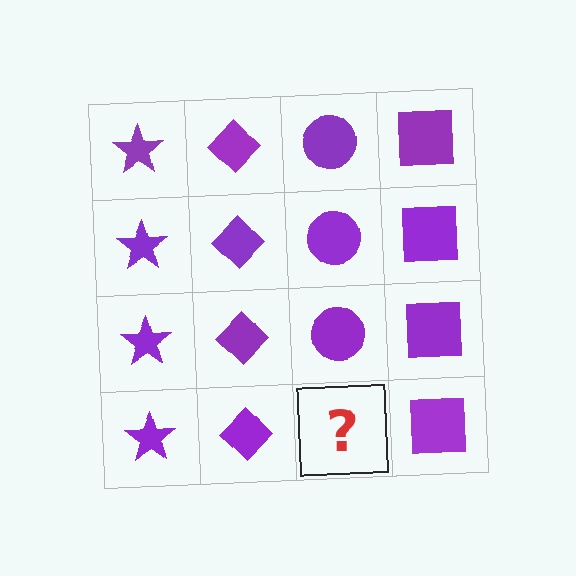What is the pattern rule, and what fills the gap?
The rule is that each column has a consistent shape. The gap should be filled with a purple circle.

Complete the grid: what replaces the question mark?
The question mark should be replaced with a purple circle.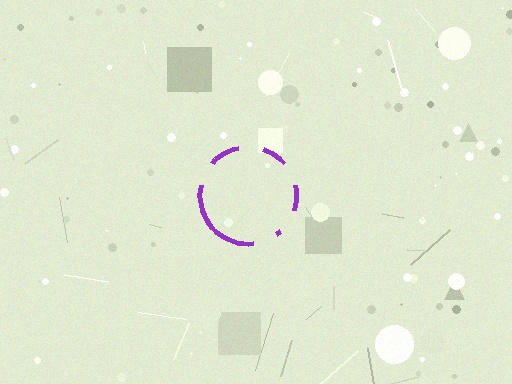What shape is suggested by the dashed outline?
The dashed outline suggests a circle.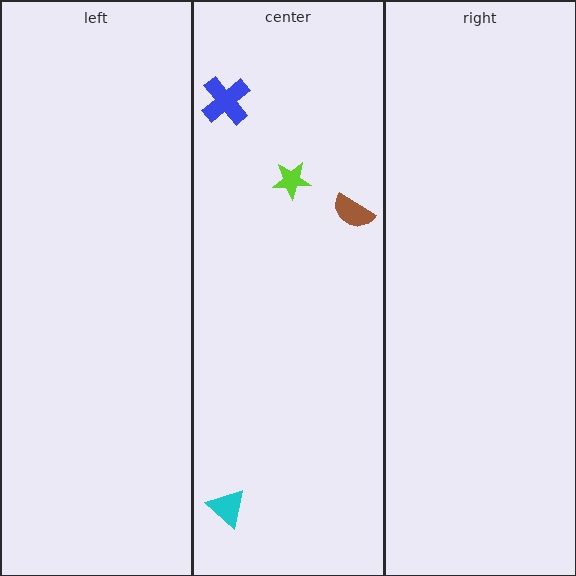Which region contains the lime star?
The center region.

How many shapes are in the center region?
4.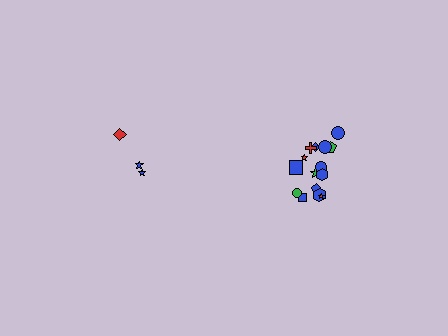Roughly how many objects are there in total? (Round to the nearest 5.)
Roughly 20 objects in total.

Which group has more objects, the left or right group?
The right group.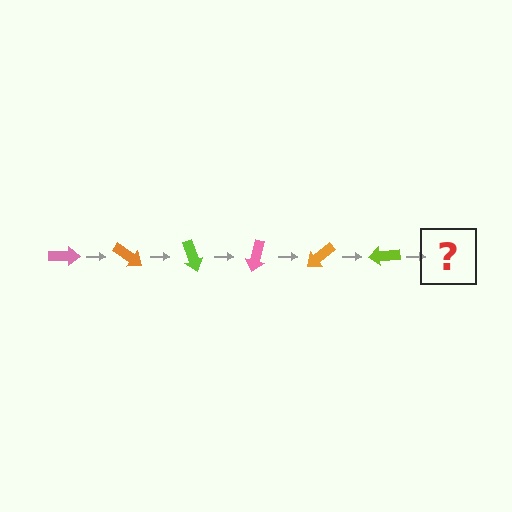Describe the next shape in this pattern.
It should be a pink arrow, rotated 210 degrees from the start.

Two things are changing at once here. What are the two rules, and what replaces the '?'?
The two rules are that it rotates 35 degrees each step and the color cycles through pink, orange, and lime. The '?' should be a pink arrow, rotated 210 degrees from the start.